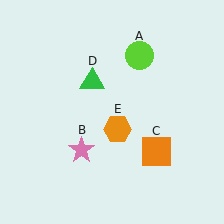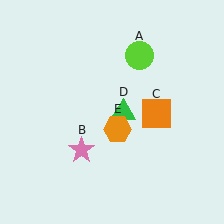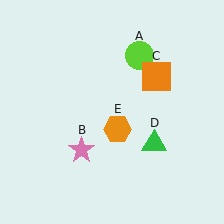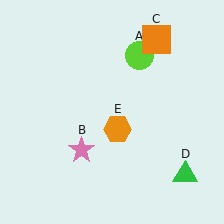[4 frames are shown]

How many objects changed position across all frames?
2 objects changed position: orange square (object C), green triangle (object D).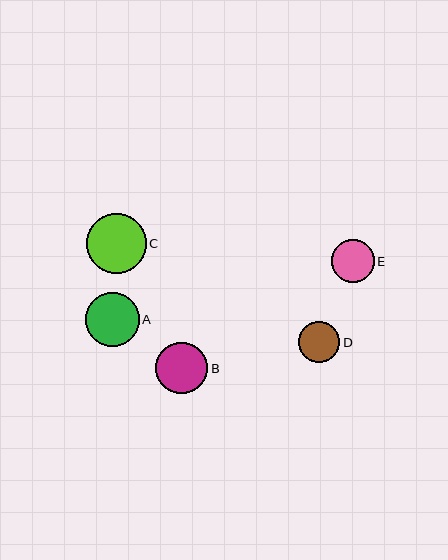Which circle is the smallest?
Circle D is the smallest with a size of approximately 41 pixels.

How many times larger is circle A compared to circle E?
Circle A is approximately 1.2 times the size of circle E.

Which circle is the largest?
Circle C is the largest with a size of approximately 60 pixels.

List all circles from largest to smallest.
From largest to smallest: C, A, B, E, D.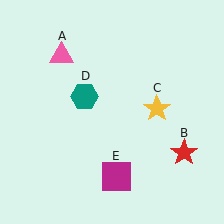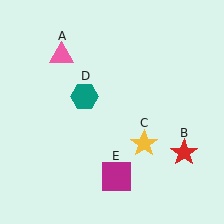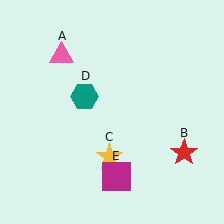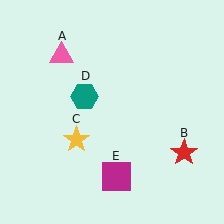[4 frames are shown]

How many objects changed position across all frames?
1 object changed position: yellow star (object C).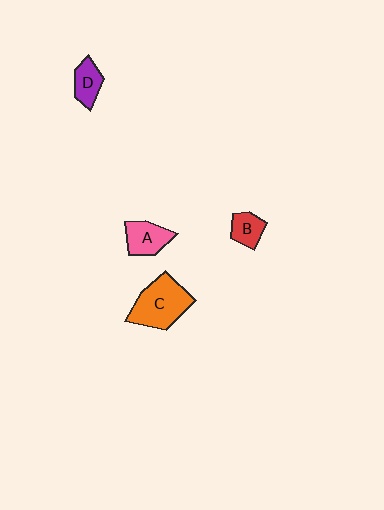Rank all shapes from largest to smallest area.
From largest to smallest: C (orange), A (pink), D (purple), B (red).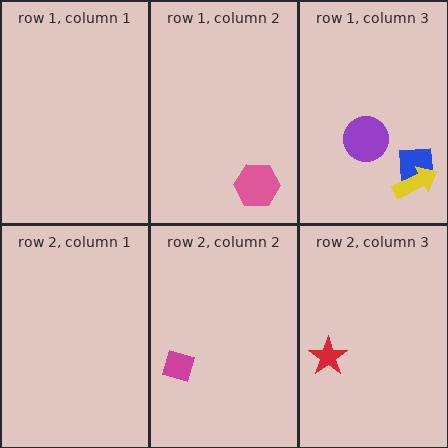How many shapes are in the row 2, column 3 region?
1.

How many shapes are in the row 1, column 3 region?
3.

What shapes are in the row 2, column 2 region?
The magenta diamond.